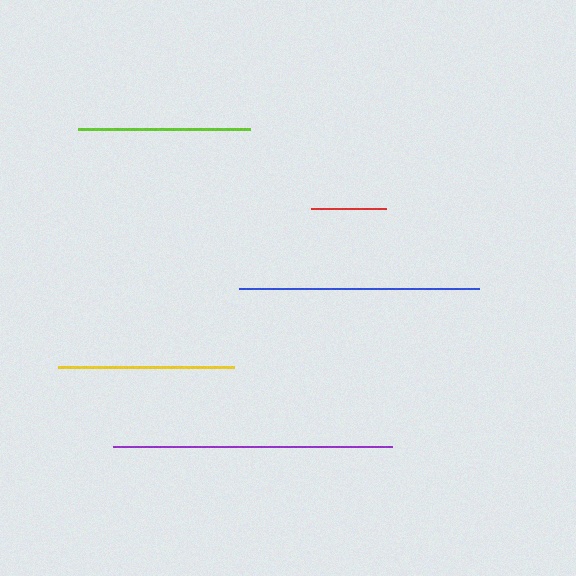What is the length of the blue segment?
The blue segment is approximately 241 pixels long.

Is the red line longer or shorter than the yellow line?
The yellow line is longer than the red line.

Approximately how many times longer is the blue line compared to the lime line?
The blue line is approximately 1.4 times the length of the lime line.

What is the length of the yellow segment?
The yellow segment is approximately 176 pixels long.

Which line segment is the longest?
The purple line is the longest at approximately 279 pixels.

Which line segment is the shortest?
The red line is the shortest at approximately 74 pixels.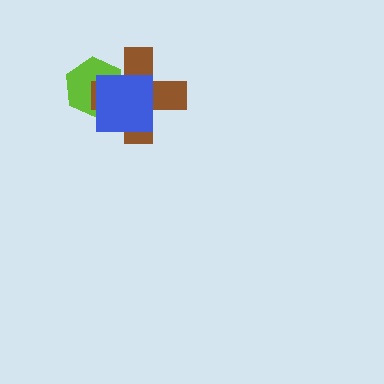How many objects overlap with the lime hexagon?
2 objects overlap with the lime hexagon.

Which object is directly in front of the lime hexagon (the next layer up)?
The brown cross is directly in front of the lime hexagon.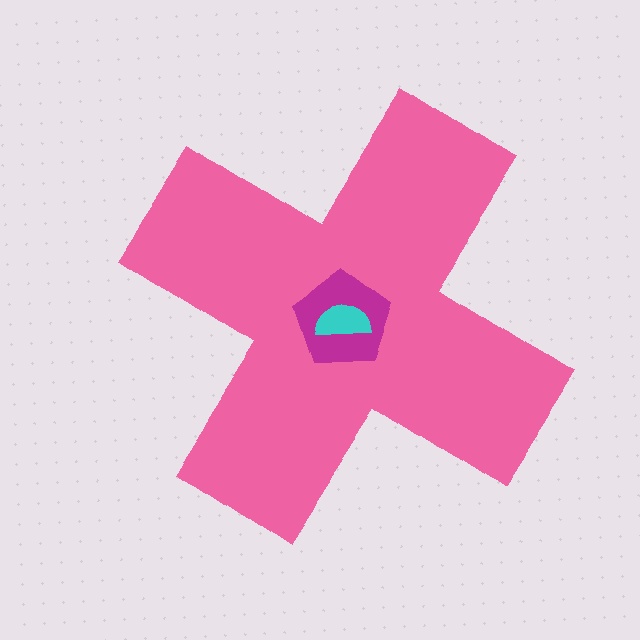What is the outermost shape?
The pink cross.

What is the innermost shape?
The cyan semicircle.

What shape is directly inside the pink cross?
The magenta pentagon.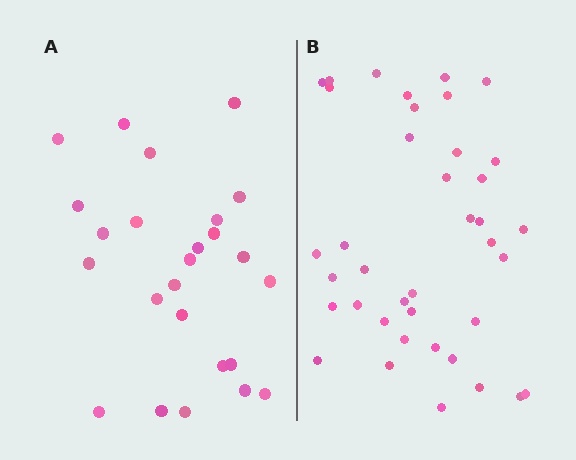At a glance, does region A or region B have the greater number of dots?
Region B (the right region) has more dots.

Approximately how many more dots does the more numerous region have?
Region B has approximately 15 more dots than region A.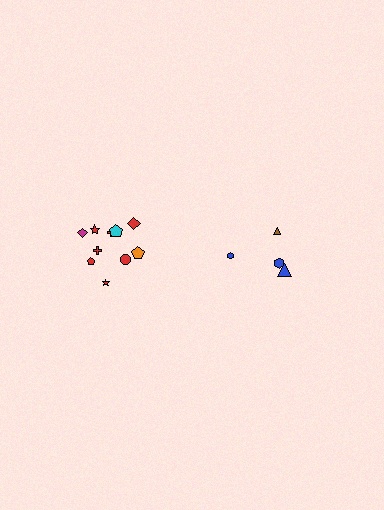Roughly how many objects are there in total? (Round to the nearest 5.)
Roughly 15 objects in total.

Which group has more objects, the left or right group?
The left group.